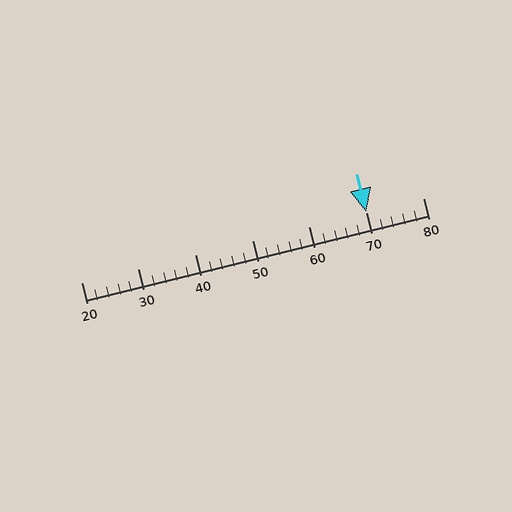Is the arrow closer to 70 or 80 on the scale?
The arrow is closer to 70.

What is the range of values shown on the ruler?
The ruler shows values from 20 to 80.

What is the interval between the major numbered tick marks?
The major tick marks are spaced 10 units apart.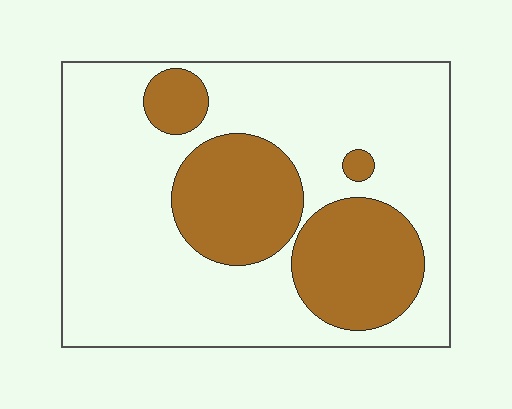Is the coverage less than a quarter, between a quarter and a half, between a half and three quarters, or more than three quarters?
Between a quarter and a half.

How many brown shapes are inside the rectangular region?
4.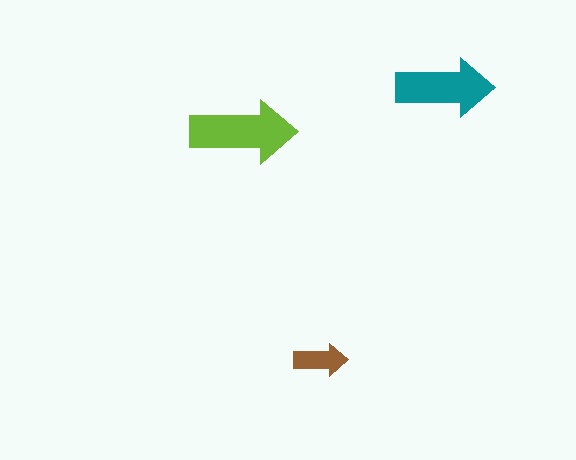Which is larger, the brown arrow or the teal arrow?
The teal one.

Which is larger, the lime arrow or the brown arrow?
The lime one.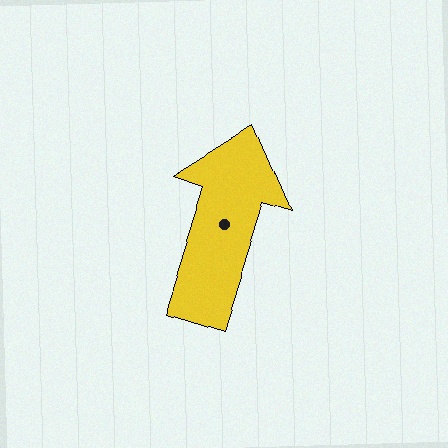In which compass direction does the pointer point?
North.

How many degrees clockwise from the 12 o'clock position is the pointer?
Approximately 17 degrees.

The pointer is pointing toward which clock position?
Roughly 1 o'clock.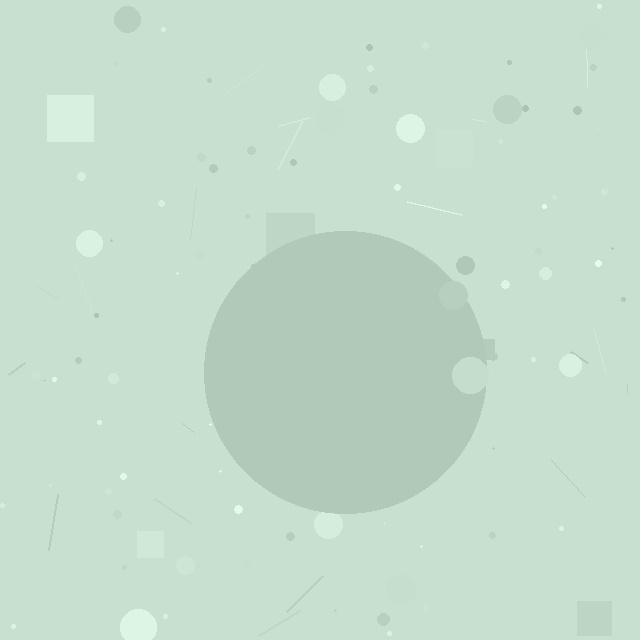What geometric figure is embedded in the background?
A circle is embedded in the background.